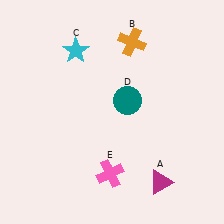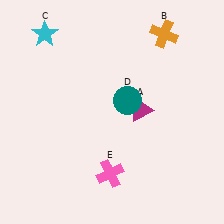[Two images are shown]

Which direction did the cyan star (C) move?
The cyan star (C) moved left.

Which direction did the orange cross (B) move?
The orange cross (B) moved right.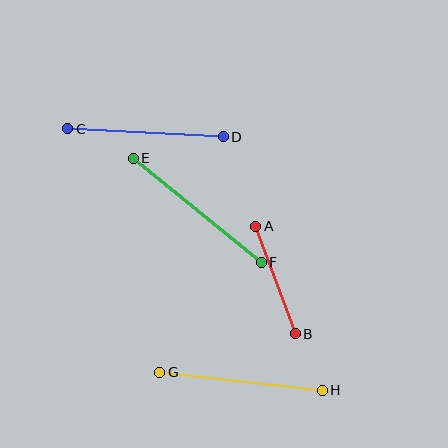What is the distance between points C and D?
The distance is approximately 156 pixels.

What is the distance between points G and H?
The distance is approximately 163 pixels.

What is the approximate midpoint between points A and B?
The midpoint is at approximately (276, 280) pixels.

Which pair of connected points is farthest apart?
Points E and F are farthest apart.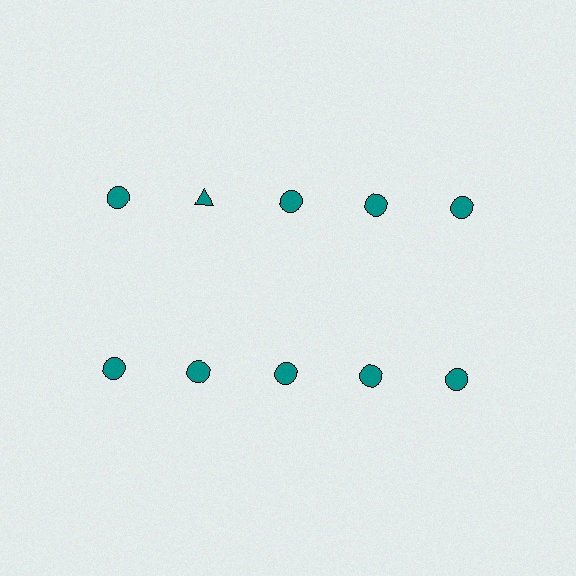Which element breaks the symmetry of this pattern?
The teal triangle in the top row, second from left column breaks the symmetry. All other shapes are teal circles.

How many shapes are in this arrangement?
There are 10 shapes arranged in a grid pattern.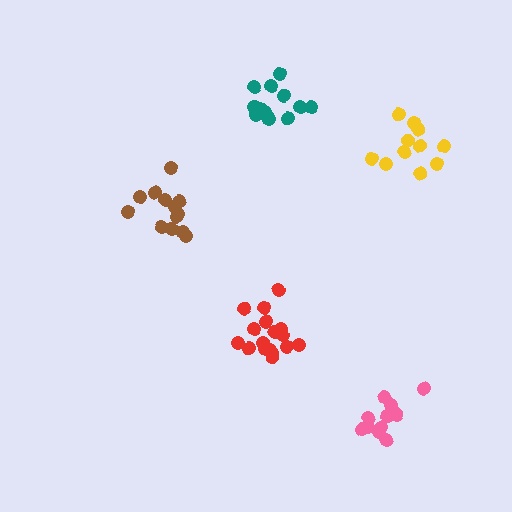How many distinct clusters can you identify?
There are 5 distinct clusters.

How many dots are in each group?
Group 1: 17 dots, Group 2: 12 dots, Group 3: 14 dots, Group 4: 13 dots, Group 5: 11 dots (67 total).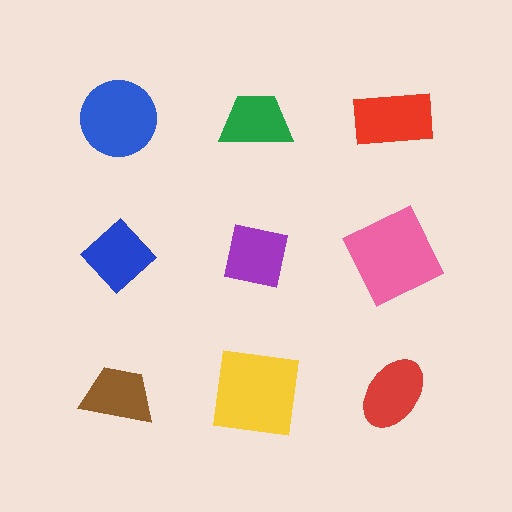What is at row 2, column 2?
A purple square.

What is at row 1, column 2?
A green trapezoid.